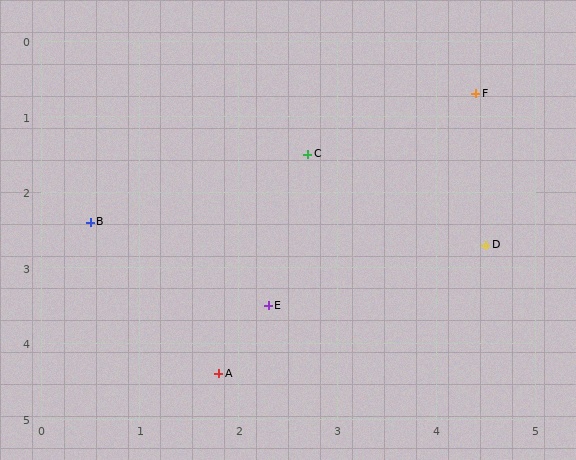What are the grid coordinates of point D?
Point D is at approximately (4.5, 2.7).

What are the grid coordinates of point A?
Point A is at approximately (1.8, 4.4).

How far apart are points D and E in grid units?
Points D and E are about 2.3 grid units apart.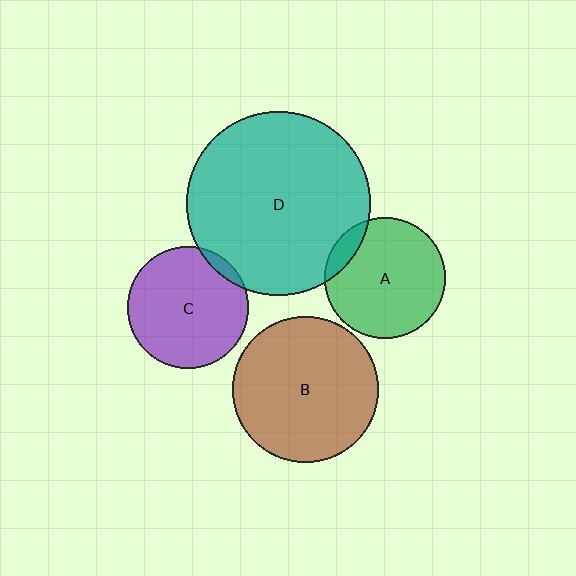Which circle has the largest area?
Circle D (teal).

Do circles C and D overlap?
Yes.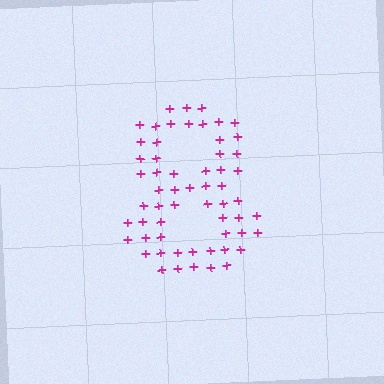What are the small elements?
The small elements are plus signs.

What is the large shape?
The large shape is the digit 8.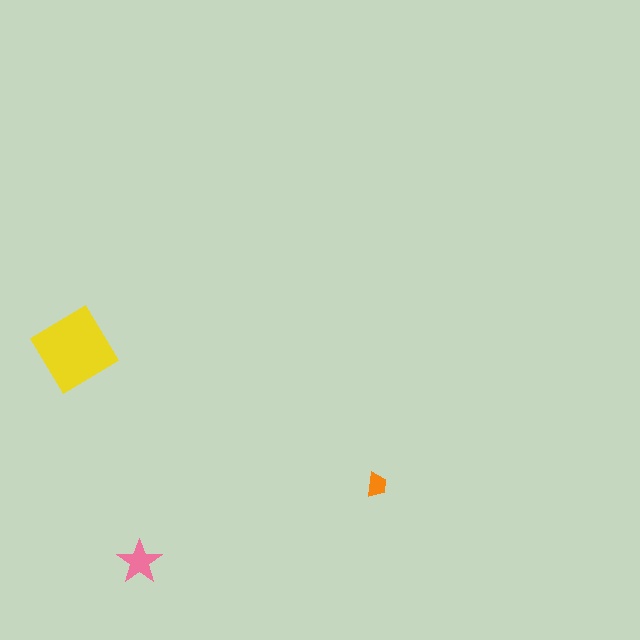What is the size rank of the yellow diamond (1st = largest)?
1st.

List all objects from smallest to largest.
The orange trapezoid, the pink star, the yellow diamond.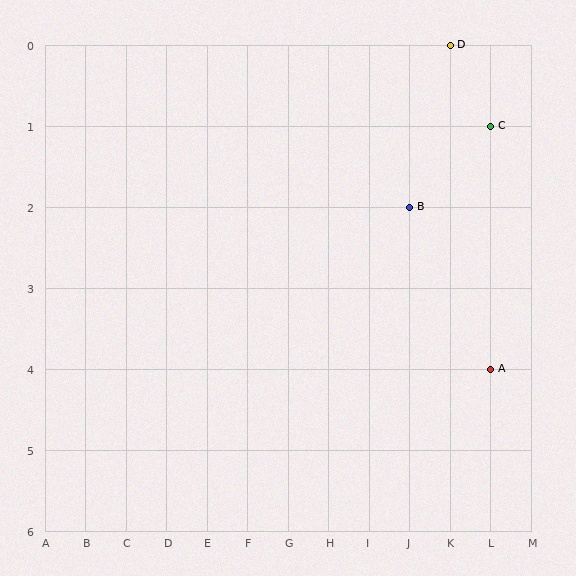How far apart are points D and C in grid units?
Points D and C are 1 column and 1 row apart (about 1.4 grid units diagonally).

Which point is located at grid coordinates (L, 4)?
Point A is at (L, 4).